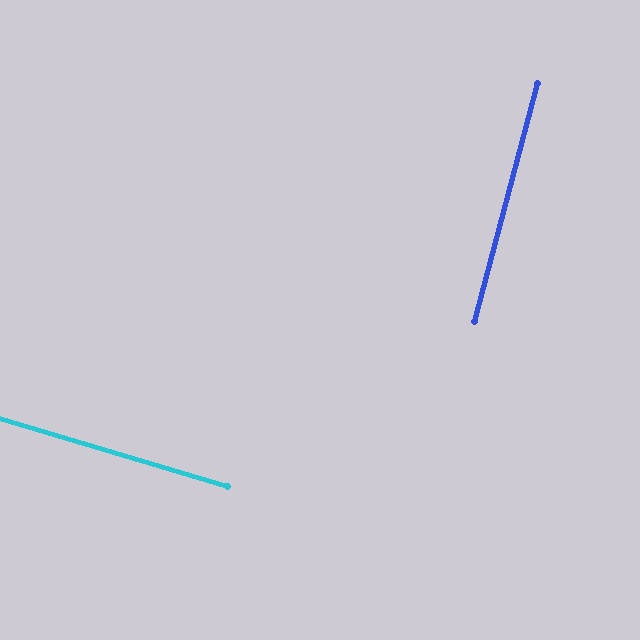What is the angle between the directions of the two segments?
Approximately 89 degrees.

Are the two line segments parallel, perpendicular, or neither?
Perpendicular — they meet at approximately 89°.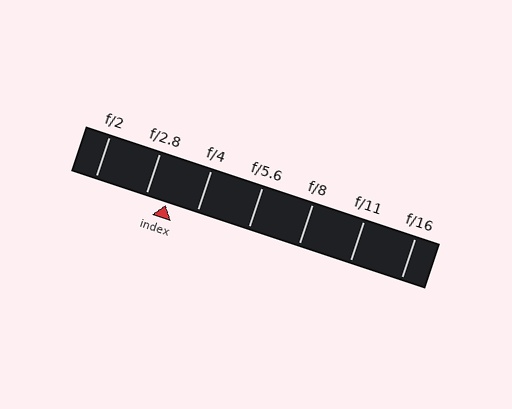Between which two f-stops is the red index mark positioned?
The index mark is between f/2.8 and f/4.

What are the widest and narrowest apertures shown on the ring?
The widest aperture shown is f/2 and the narrowest is f/16.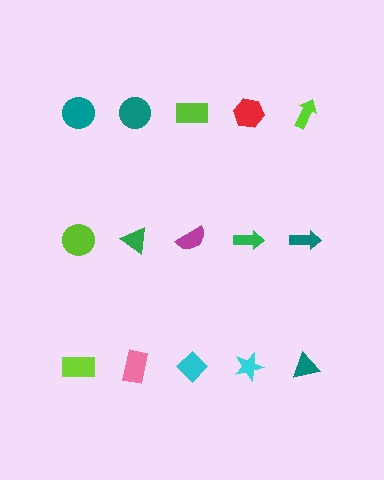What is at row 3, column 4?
A cyan star.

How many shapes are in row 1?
5 shapes.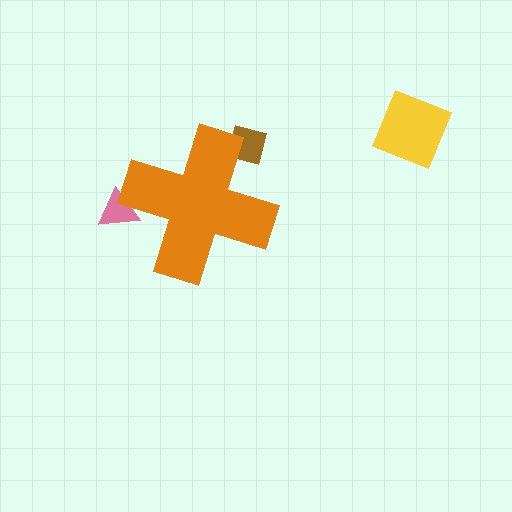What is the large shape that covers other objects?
An orange cross.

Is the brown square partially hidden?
Yes, the brown square is partially hidden behind the orange cross.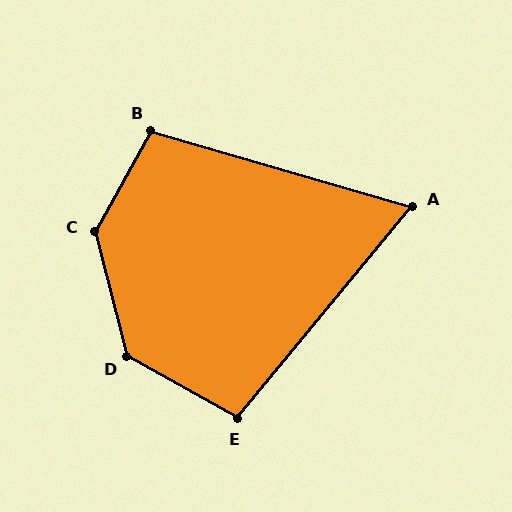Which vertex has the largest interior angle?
C, at approximately 136 degrees.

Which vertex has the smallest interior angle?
A, at approximately 67 degrees.